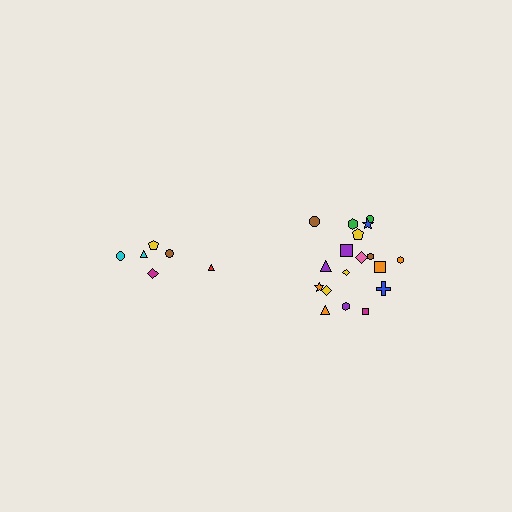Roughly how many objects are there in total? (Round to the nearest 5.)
Roughly 25 objects in total.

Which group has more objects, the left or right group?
The right group.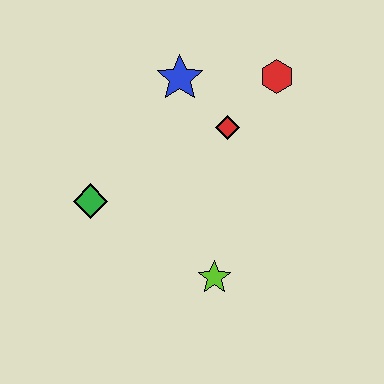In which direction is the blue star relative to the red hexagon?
The blue star is to the left of the red hexagon.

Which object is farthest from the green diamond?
The red hexagon is farthest from the green diamond.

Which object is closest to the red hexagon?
The red diamond is closest to the red hexagon.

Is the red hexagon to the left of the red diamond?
No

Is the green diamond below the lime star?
No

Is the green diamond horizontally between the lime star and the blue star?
No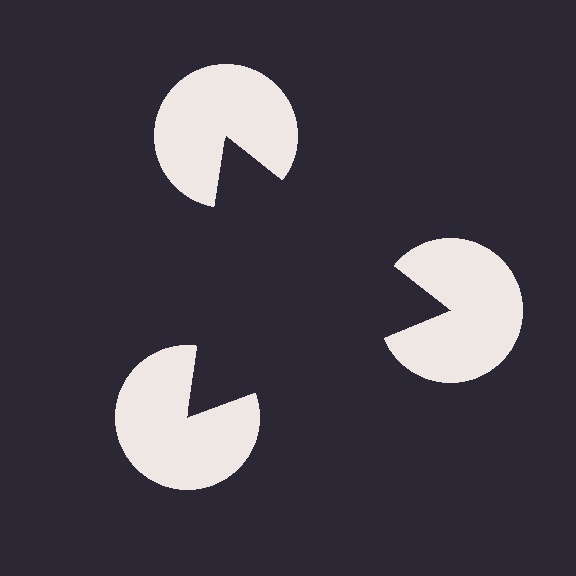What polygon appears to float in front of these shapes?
An illusory triangle — its edges are inferred from the aligned wedge cuts in the pac-man discs, not physically drawn.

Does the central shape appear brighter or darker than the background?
It typically appears slightly darker than the background, even though no actual brightness change is drawn.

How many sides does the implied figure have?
3 sides.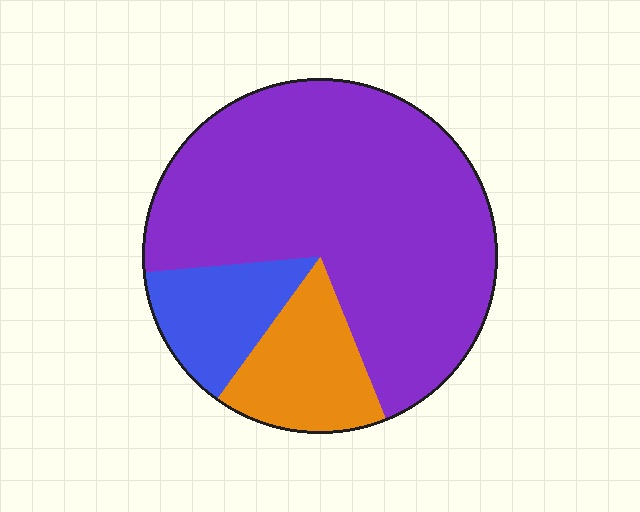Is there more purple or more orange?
Purple.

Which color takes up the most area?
Purple, at roughly 70%.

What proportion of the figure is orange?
Orange takes up about one sixth (1/6) of the figure.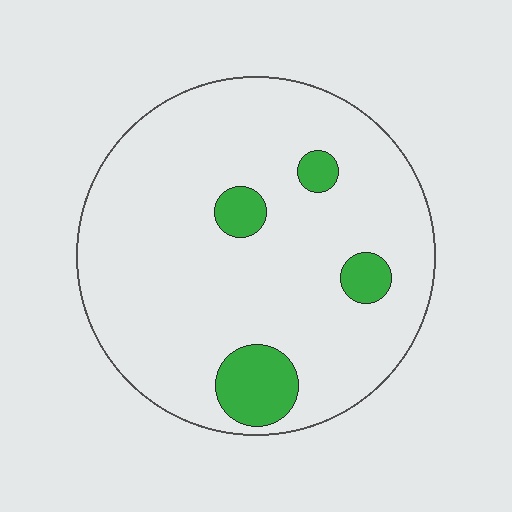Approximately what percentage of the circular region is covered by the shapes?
Approximately 10%.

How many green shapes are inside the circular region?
4.